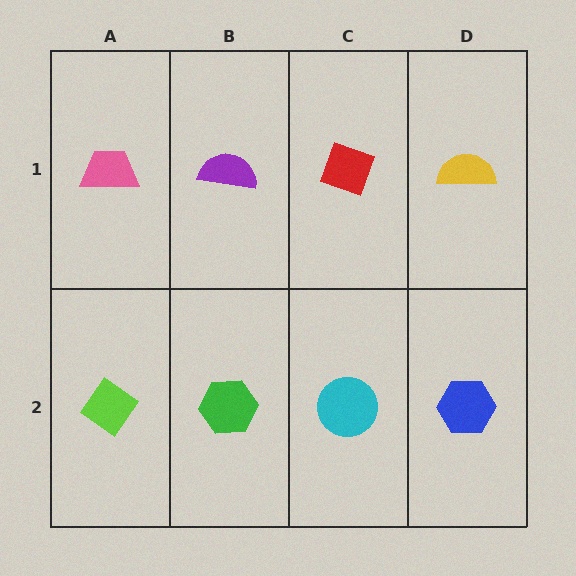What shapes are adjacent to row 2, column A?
A pink trapezoid (row 1, column A), a green hexagon (row 2, column B).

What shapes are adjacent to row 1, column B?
A green hexagon (row 2, column B), a pink trapezoid (row 1, column A), a red diamond (row 1, column C).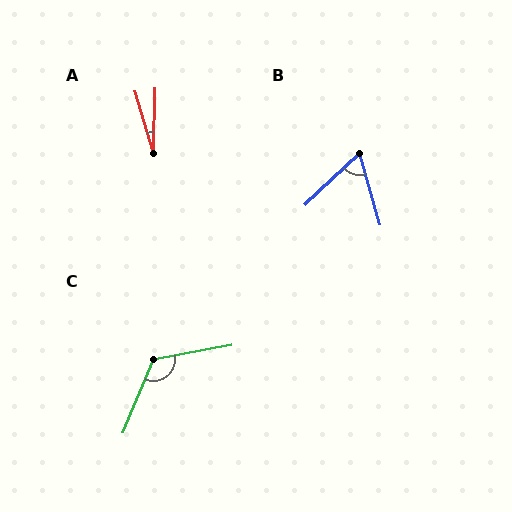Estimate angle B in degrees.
Approximately 63 degrees.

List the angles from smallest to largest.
A (17°), B (63°), C (124°).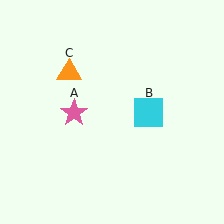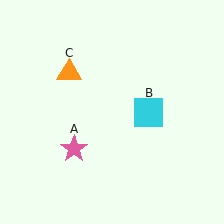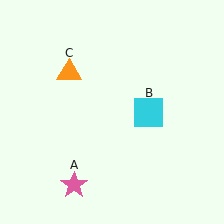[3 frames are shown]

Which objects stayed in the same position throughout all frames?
Cyan square (object B) and orange triangle (object C) remained stationary.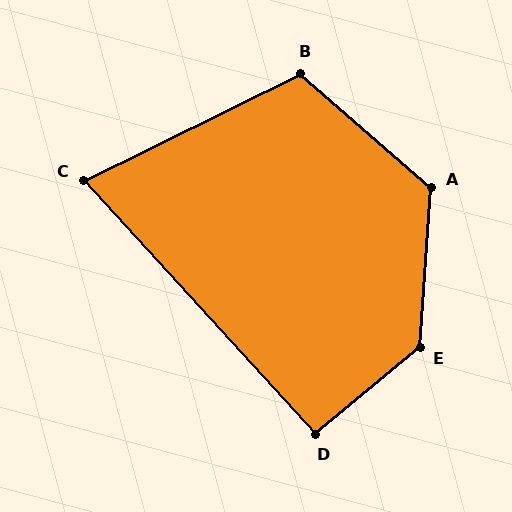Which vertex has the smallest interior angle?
C, at approximately 74 degrees.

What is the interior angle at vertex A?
Approximately 127 degrees (obtuse).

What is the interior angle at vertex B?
Approximately 112 degrees (obtuse).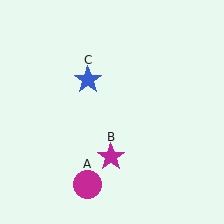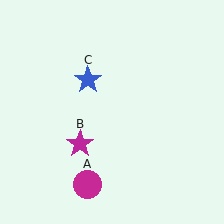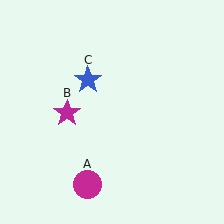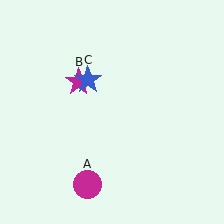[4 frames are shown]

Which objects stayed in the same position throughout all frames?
Magenta circle (object A) and blue star (object C) remained stationary.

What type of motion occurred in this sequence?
The magenta star (object B) rotated clockwise around the center of the scene.